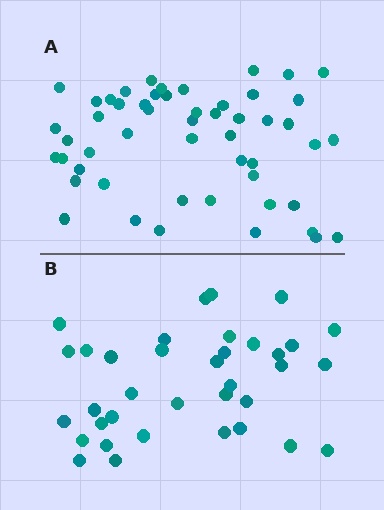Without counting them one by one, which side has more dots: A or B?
Region A (the top region) has more dots.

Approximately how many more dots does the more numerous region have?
Region A has approximately 15 more dots than region B.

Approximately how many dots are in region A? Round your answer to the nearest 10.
About 50 dots. (The exact count is 52, which rounds to 50.)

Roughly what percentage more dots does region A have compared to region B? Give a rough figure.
About 45% more.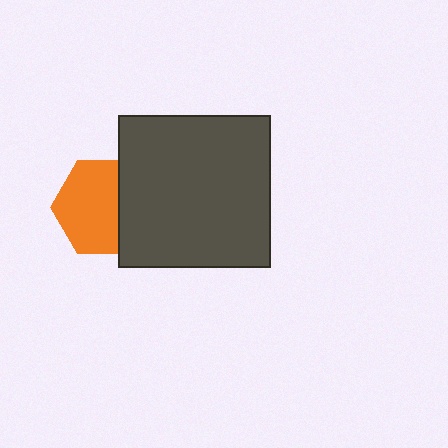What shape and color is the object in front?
The object in front is a dark gray square.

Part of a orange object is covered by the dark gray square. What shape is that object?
It is a hexagon.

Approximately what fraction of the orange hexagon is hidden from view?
Roughly 33% of the orange hexagon is hidden behind the dark gray square.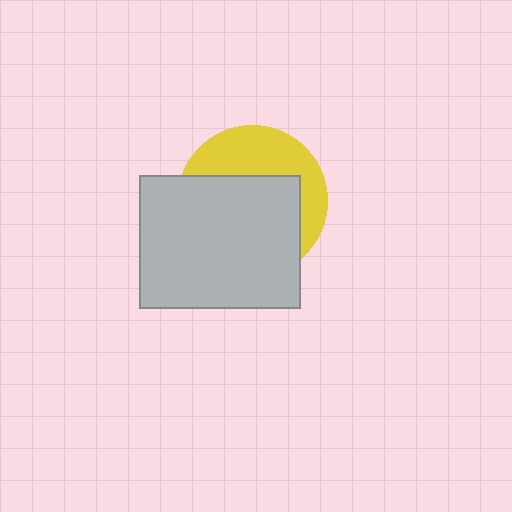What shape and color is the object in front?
The object in front is a light gray rectangle.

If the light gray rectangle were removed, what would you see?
You would see the complete yellow circle.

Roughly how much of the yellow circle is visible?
A small part of it is visible (roughly 38%).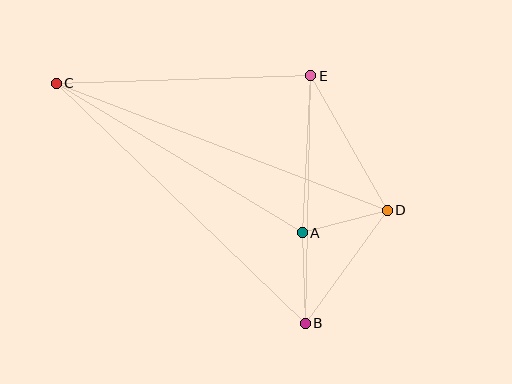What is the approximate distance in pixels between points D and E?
The distance between D and E is approximately 155 pixels.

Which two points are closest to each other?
Points A and D are closest to each other.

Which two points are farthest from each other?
Points C and D are farthest from each other.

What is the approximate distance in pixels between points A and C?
The distance between A and C is approximately 287 pixels.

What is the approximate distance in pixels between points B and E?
The distance between B and E is approximately 247 pixels.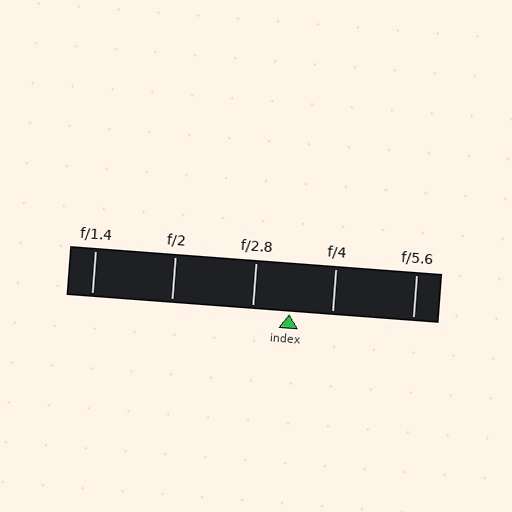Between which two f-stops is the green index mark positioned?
The index mark is between f/2.8 and f/4.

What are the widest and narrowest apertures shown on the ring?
The widest aperture shown is f/1.4 and the narrowest is f/5.6.